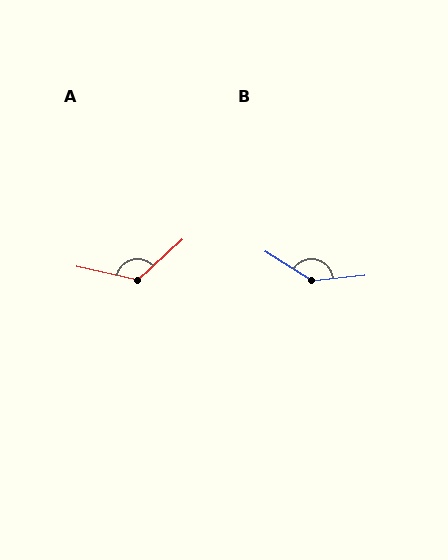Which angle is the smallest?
A, at approximately 125 degrees.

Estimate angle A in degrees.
Approximately 125 degrees.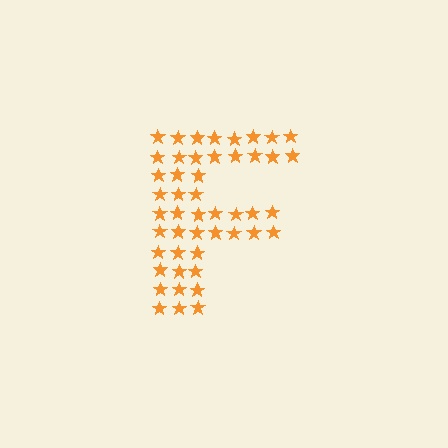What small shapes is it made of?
It is made of small stars.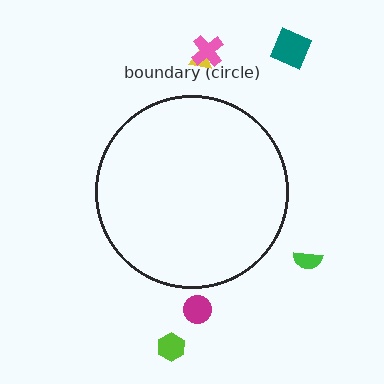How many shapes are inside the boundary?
0 inside, 6 outside.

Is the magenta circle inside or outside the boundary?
Outside.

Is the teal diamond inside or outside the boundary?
Outside.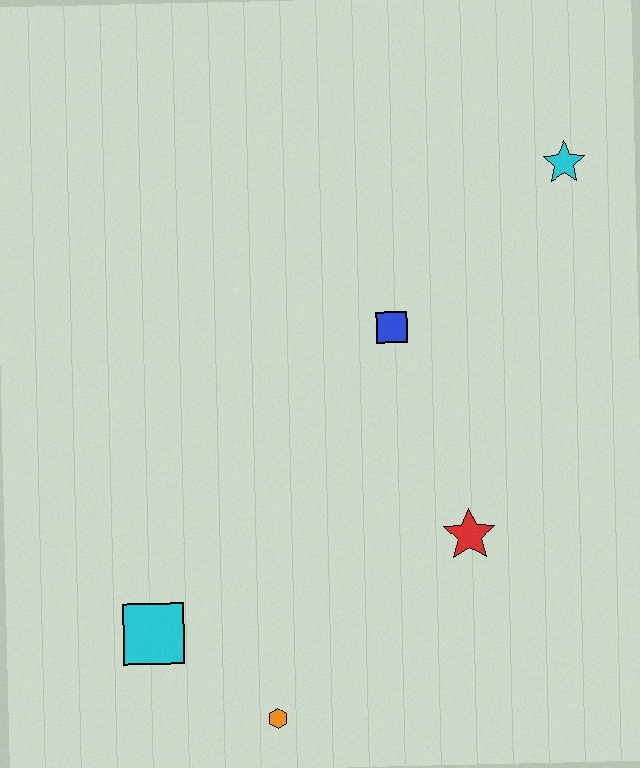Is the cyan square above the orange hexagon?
Yes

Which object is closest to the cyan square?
The orange hexagon is closest to the cyan square.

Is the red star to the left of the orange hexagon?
No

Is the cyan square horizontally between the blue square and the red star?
No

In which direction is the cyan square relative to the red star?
The cyan square is to the left of the red star.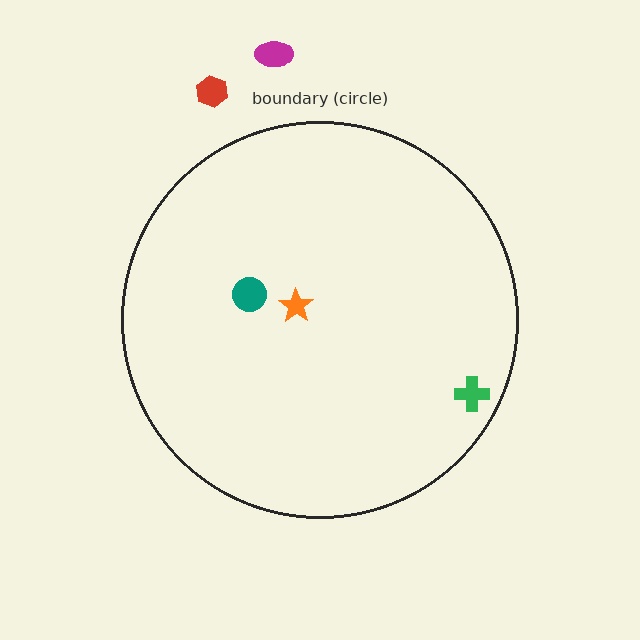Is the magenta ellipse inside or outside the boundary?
Outside.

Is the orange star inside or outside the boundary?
Inside.